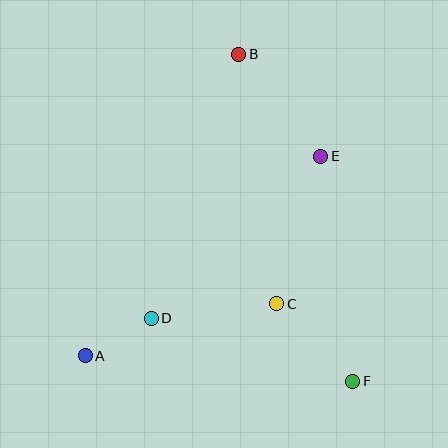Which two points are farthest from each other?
Points B and F are farthest from each other.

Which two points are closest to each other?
Points A and D are closest to each other.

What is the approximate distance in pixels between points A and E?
The distance between A and E is approximately 309 pixels.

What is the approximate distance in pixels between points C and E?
The distance between C and E is approximately 154 pixels.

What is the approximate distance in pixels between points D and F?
The distance between D and F is approximately 211 pixels.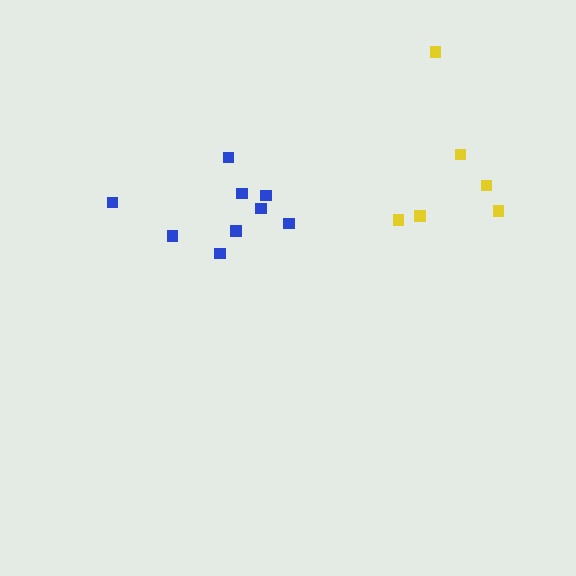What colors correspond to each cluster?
The clusters are colored: yellow, blue.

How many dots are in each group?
Group 1: 6 dots, Group 2: 9 dots (15 total).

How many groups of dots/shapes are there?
There are 2 groups.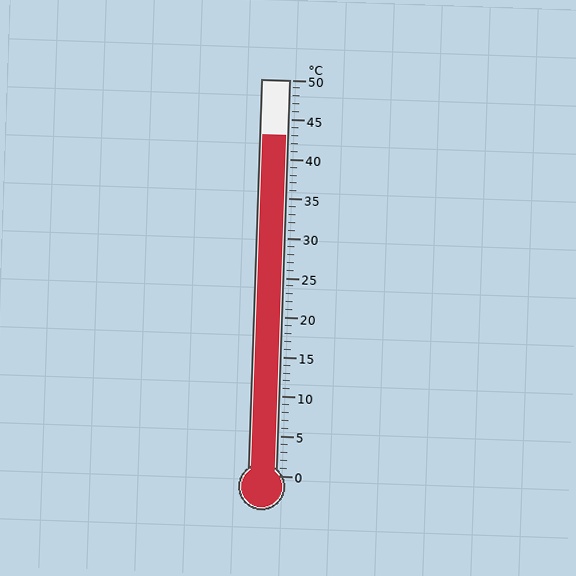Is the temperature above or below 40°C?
The temperature is above 40°C.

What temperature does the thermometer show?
The thermometer shows approximately 43°C.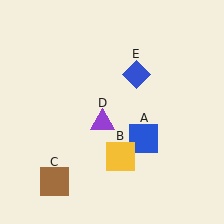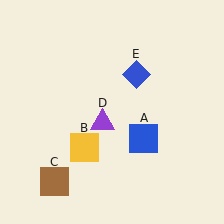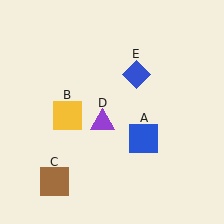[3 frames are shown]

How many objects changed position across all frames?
1 object changed position: yellow square (object B).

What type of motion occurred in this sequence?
The yellow square (object B) rotated clockwise around the center of the scene.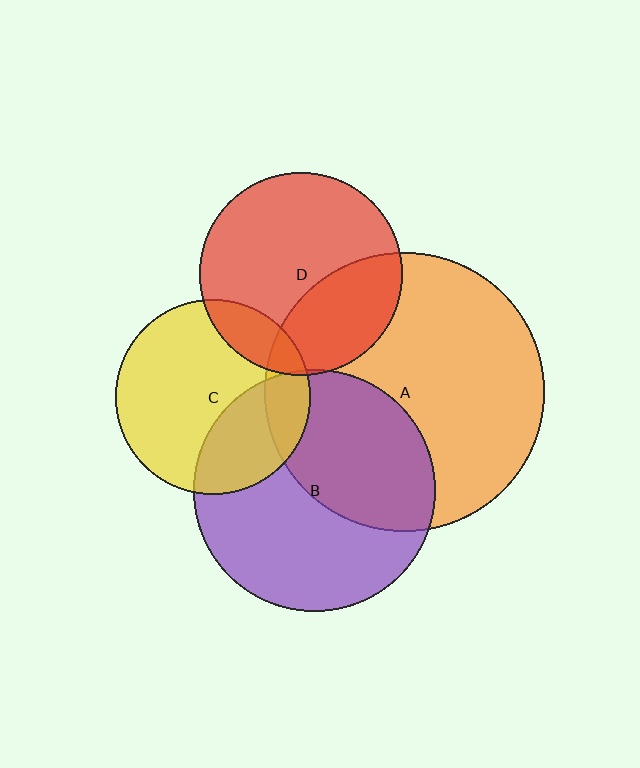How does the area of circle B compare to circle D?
Approximately 1.4 times.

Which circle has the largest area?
Circle A (orange).